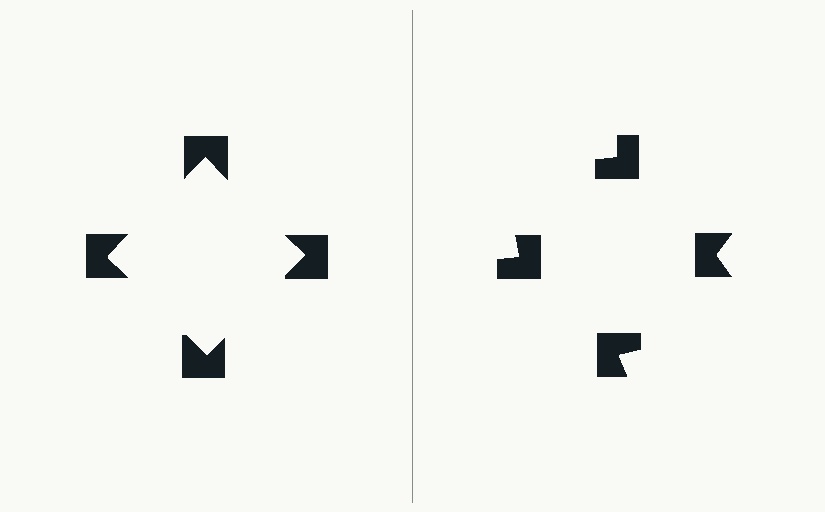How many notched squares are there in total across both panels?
8 — 4 on each side.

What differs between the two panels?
The notched squares are positioned identically on both sides; only the wedge orientations differ. On the left they align to a square; on the right they are misaligned.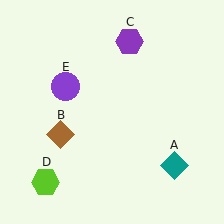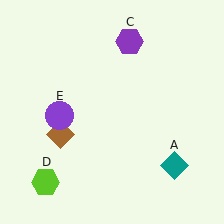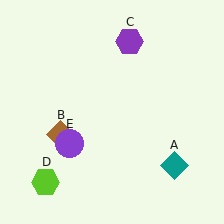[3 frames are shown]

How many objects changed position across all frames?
1 object changed position: purple circle (object E).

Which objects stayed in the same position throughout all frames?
Teal diamond (object A) and brown diamond (object B) and purple hexagon (object C) and lime hexagon (object D) remained stationary.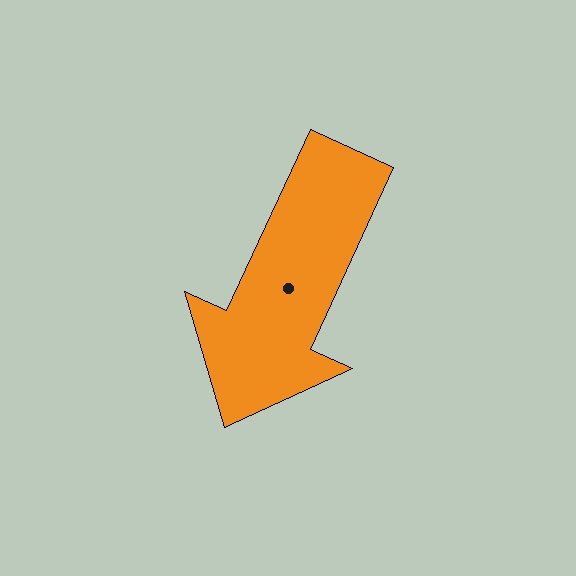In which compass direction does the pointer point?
Southwest.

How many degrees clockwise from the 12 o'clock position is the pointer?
Approximately 205 degrees.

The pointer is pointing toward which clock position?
Roughly 7 o'clock.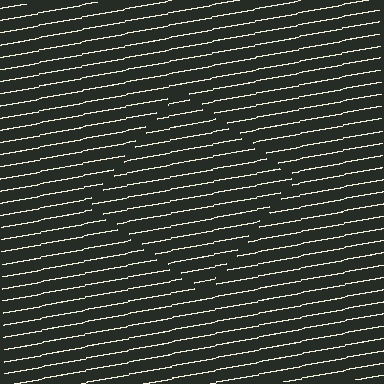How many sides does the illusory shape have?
4 sides — the line-ends trace a square.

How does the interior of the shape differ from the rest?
The interior of the shape contains the same grating, shifted by half a period — the contour is defined by the phase discontinuity where line-ends from the inner and outer gratings abut.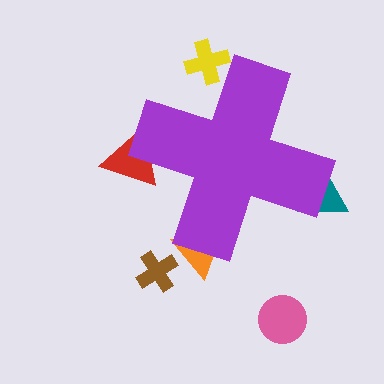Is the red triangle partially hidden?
Yes, the red triangle is partially hidden behind the purple cross.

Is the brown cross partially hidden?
No, the brown cross is fully visible.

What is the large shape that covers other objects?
A purple cross.